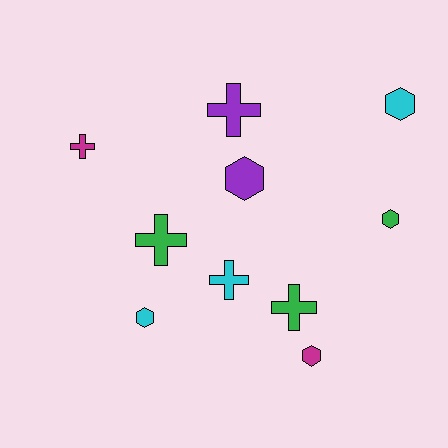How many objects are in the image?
There are 10 objects.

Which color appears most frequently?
Green, with 3 objects.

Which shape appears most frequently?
Cross, with 5 objects.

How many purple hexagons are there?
There is 1 purple hexagon.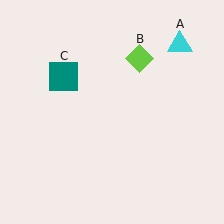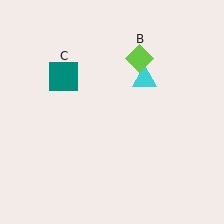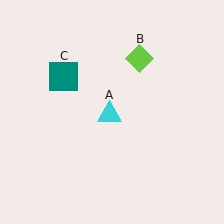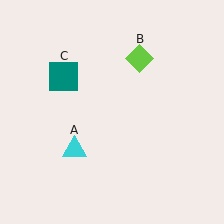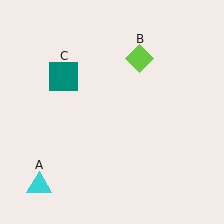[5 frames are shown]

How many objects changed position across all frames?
1 object changed position: cyan triangle (object A).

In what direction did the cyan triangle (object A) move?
The cyan triangle (object A) moved down and to the left.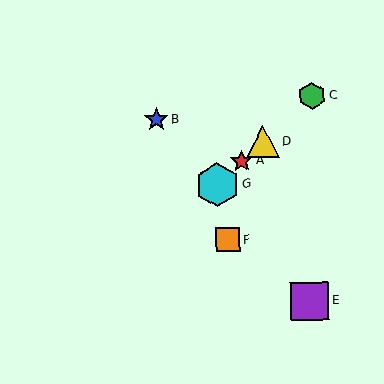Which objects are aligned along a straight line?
Objects A, C, D, G are aligned along a straight line.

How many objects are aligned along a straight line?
4 objects (A, C, D, G) are aligned along a straight line.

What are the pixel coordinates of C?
Object C is at (312, 96).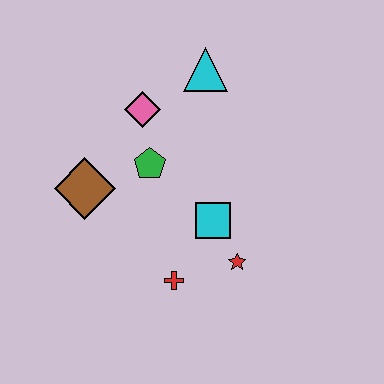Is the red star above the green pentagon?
No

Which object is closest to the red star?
The cyan square is closest to the red star.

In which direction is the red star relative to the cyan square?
The red star is below the cyan square.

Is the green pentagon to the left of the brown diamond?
No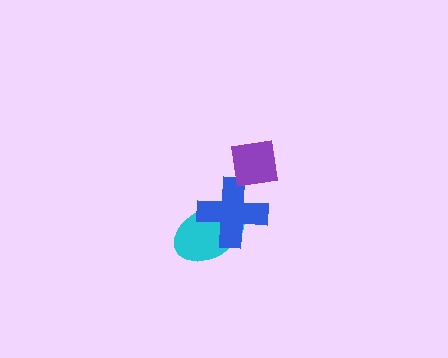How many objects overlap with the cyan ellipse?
1 object overlaps with the cyan ellipse.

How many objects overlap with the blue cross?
2 objects overlap with the blue cross.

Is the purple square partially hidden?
No, no other shape covers it.